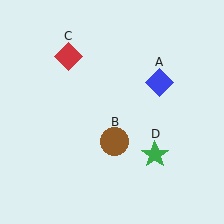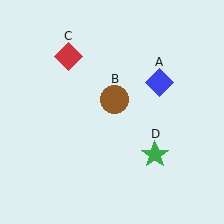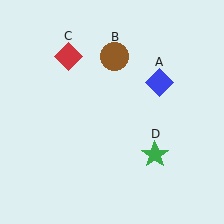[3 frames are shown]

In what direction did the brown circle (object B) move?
The brown circle (object B) moved up.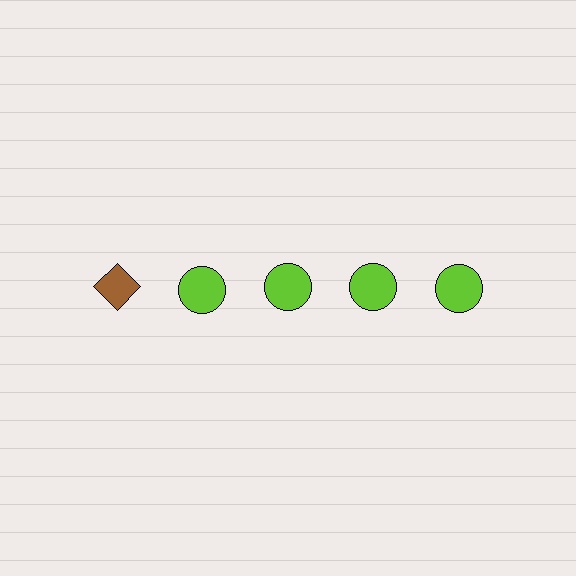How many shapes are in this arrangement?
There are 5 shapes arranged in a grid pattern.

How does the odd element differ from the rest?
It differs in both color (brown instead of lime) and shape (diamond instead of circle).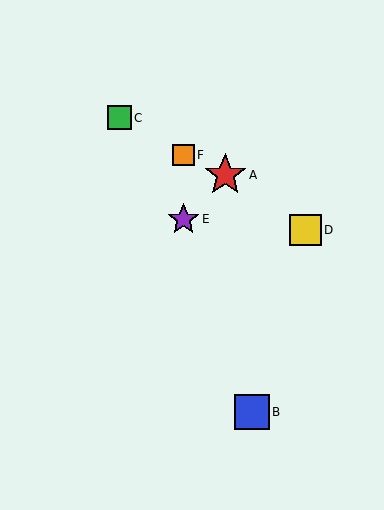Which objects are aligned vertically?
Objects E, F are aligned vertically.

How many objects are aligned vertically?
2 objects (E, F) are aligned vertically.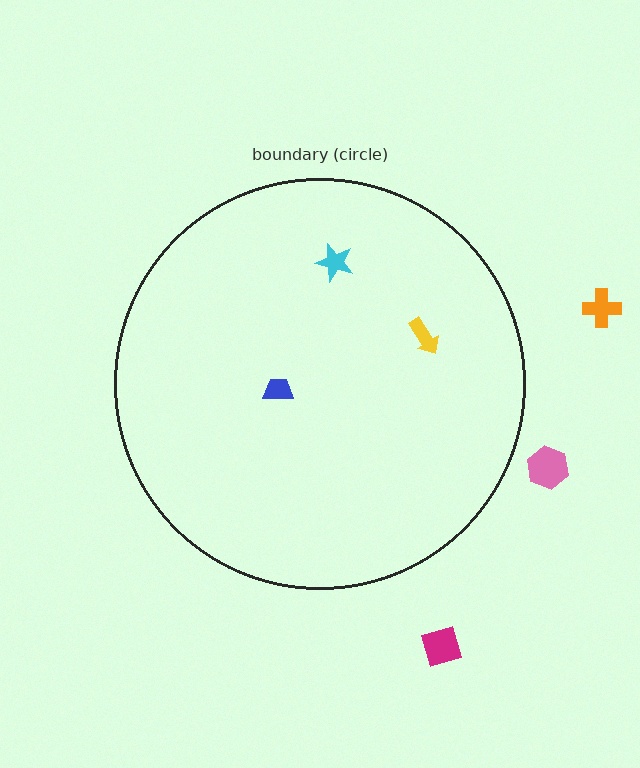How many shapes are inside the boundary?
3 inside, 3 outside.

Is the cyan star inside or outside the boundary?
Inside.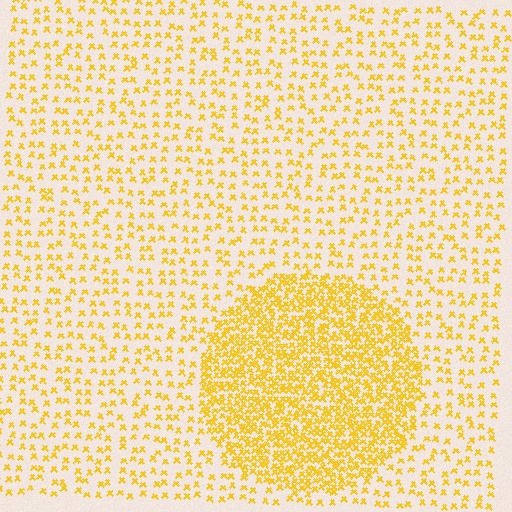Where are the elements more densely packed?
The elements are more densely packed inside the circle boundary.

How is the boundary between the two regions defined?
The boundary is defined by a change in element density (approximately 2.7x ratio). All elements are the same color, size, and shape.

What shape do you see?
I see a circle.